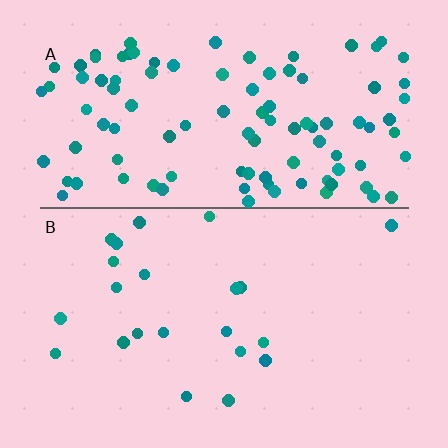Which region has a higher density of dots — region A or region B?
A (the top).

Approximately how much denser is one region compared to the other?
Approximately 4.7× — region A over region B.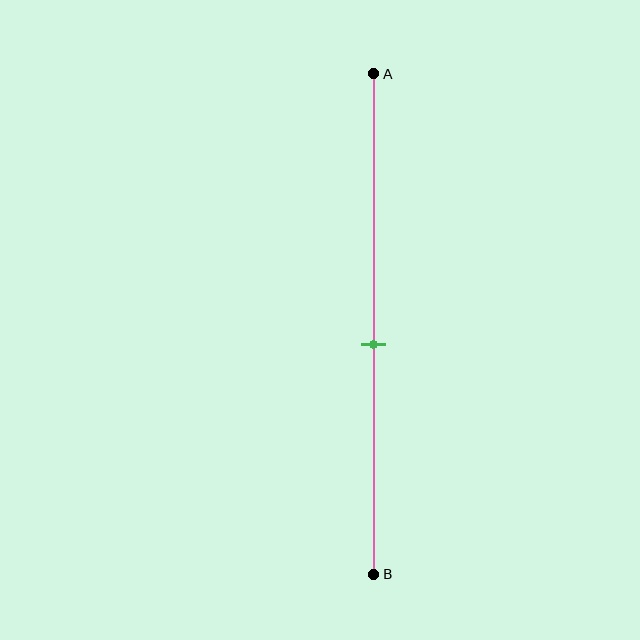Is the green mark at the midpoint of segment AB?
No, the mark is at about 55% from A, not at the 50% midpoint.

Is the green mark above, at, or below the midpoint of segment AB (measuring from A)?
The green mark is below the midpoint of segment AB.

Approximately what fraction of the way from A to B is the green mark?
The green mark is approximately 55% of the way from A to B.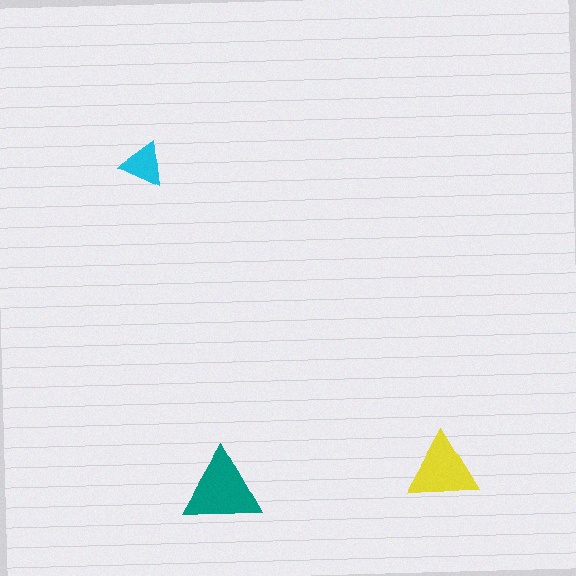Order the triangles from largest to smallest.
the teal one, the yellow one, the cyan one.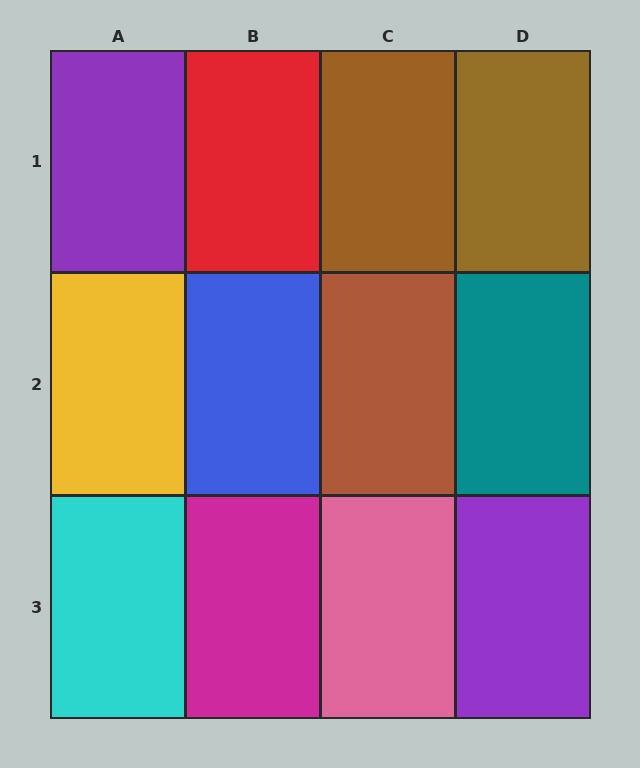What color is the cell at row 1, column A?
Purple.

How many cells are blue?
1 cell is blue.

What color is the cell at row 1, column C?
Brown.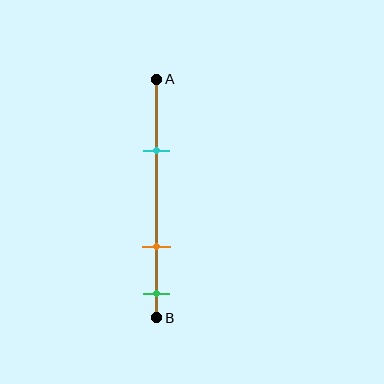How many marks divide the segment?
There are 3 marks dividing the segment.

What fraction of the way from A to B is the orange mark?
The orange mark is approximately 70% (0.7) of the way from A to B.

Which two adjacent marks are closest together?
The orange and green marks are the closest adjacent pair.